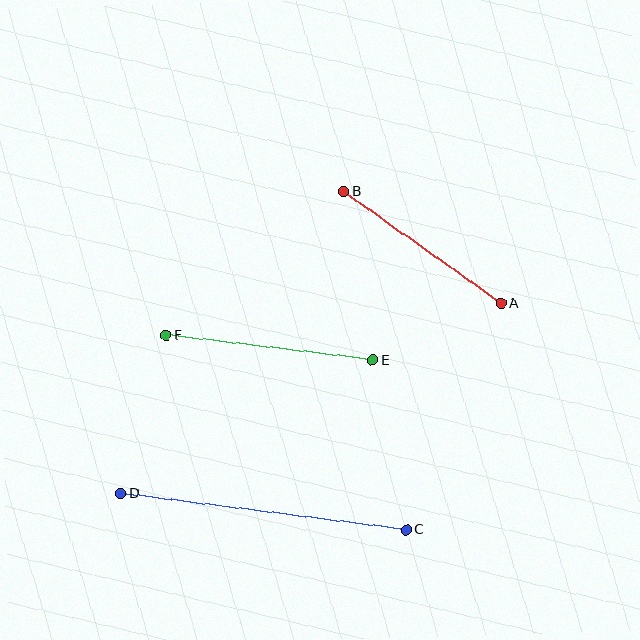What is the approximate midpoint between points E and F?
The midpoint is at approximately (269, 348) pixels.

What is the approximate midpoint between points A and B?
The midpoint is at approximately (422, 247) pixels.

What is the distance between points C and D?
The distance is approximately 288 pixels.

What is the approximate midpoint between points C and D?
The midpoint is at approximately (264, 512) pixels.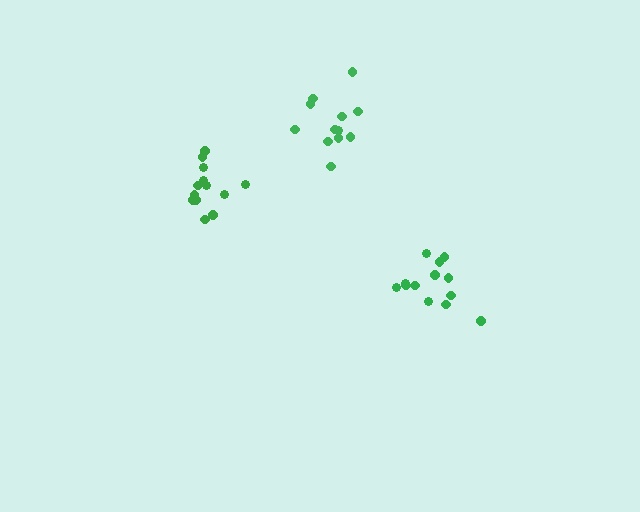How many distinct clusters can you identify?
There are 3 distinct clusters.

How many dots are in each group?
Group 1: 13 dots, Group 2: 12 dots, Group 3: 13 dots (38 total).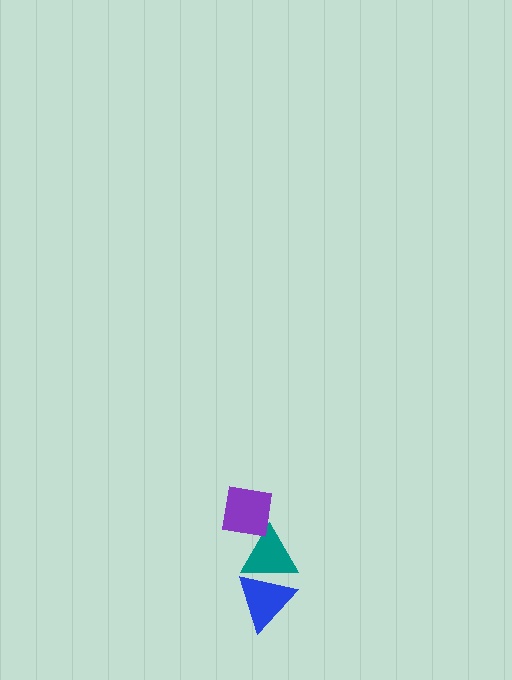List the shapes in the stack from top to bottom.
From top to bottom: the purple square, the teal triangle, the blue triangle.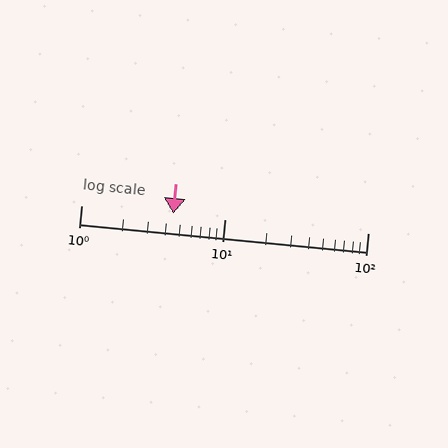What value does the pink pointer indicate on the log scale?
The pointer indicates approximately 4.4.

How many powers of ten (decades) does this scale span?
The scale spans 2 decades, from 1 to 100.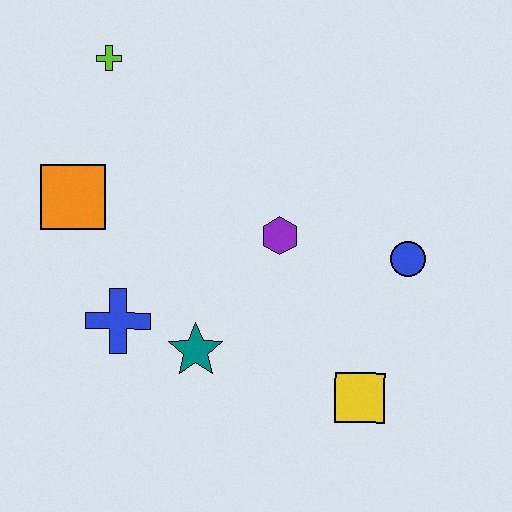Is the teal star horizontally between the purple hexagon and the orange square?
Yes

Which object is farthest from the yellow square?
The lime cross is farthest from the yellow square.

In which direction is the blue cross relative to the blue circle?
The blue cross is to the left of the blue circle.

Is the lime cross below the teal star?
No